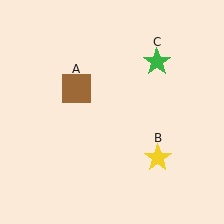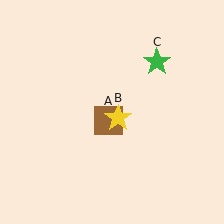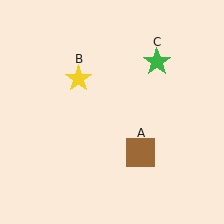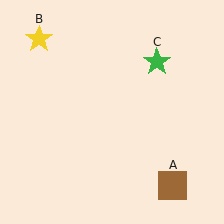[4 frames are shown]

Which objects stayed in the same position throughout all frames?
Green star (object C) remained stationary.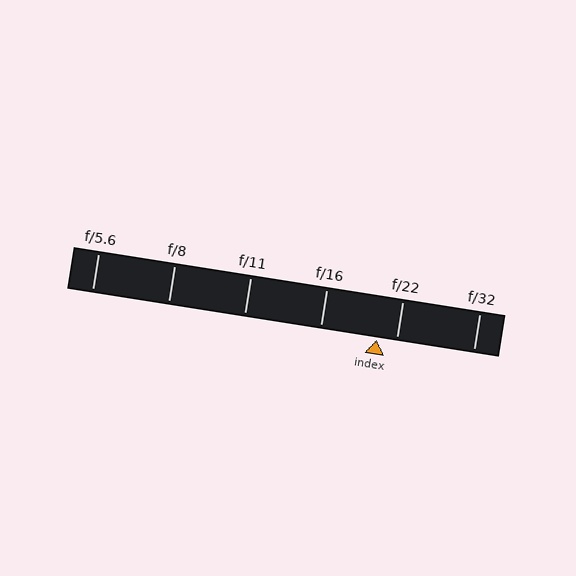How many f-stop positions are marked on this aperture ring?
There are 6 f-stop positions marked.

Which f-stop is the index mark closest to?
The index mark is closest to f/22.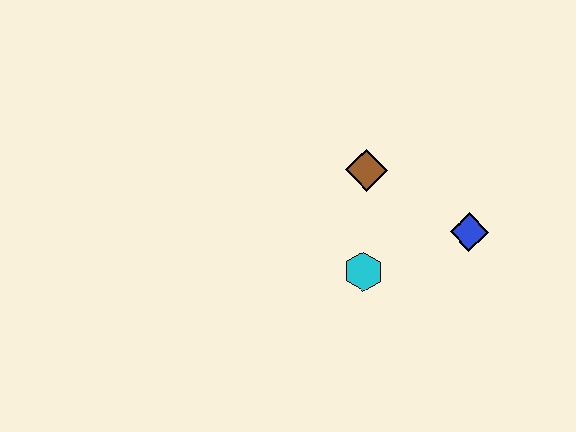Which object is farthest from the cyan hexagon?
The blue diamond is farthest from the cyan hexagon.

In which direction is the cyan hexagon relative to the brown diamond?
The cyan hexagon is below the brown diamond.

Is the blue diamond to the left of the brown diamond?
No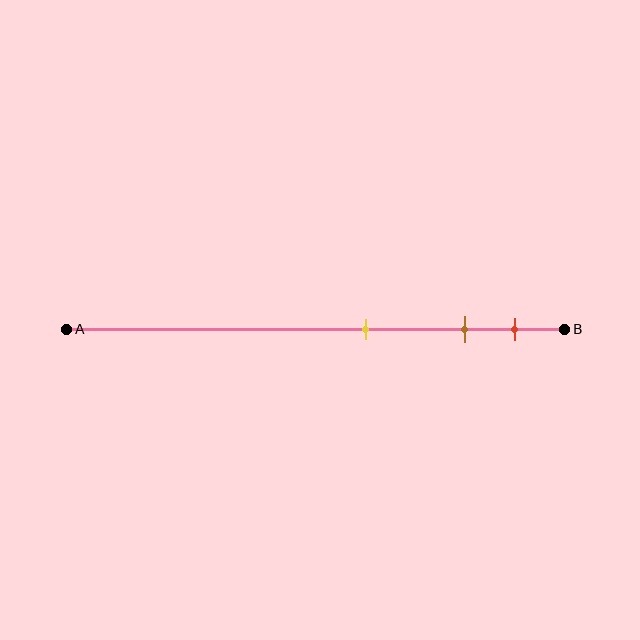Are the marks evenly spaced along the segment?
No, the marks are not evenly spaced.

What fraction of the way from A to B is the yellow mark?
The yellow mark is approximately 60% (0.6) of the way from A to B.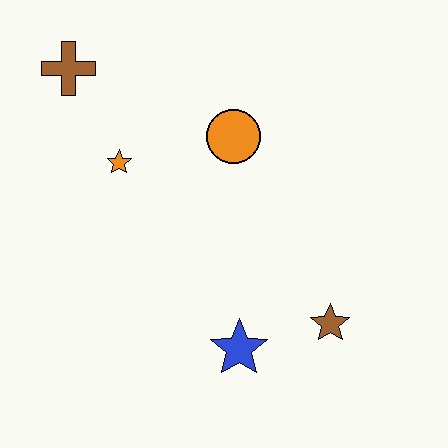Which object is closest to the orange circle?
The orange star is closest to the orange circle.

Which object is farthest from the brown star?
The brown cross is farthest from the brown star.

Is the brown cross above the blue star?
Yes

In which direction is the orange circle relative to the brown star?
The orange circle is above the brown star.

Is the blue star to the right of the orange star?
Yes